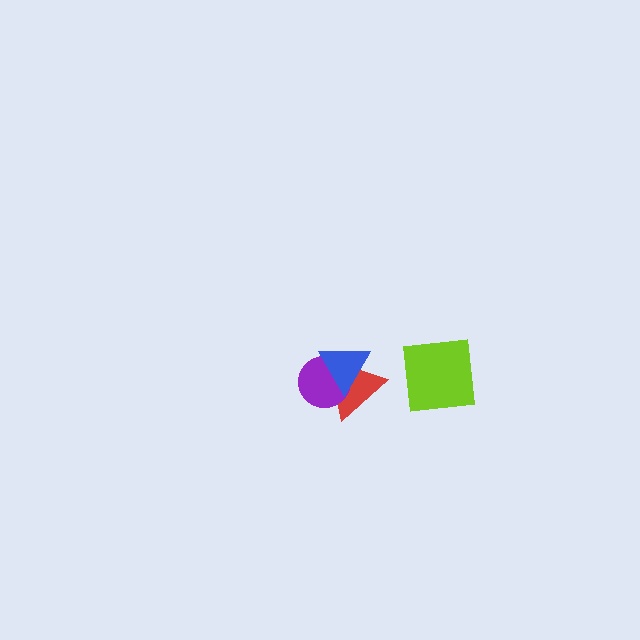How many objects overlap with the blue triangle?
2 objects overlap with the blue triangle.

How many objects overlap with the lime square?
0 objects overlap with the lime square.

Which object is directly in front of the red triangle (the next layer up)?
The purple circle is directly in front of the red triangle.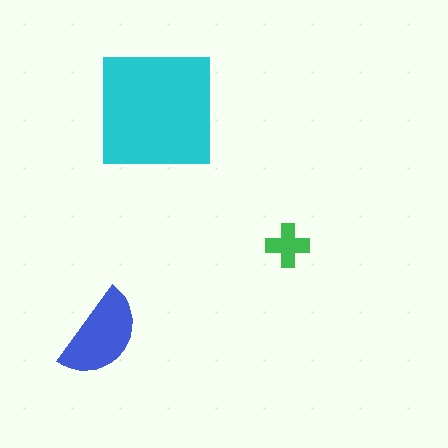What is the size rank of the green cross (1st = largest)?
3rd.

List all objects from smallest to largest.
The green cross, the blue semicircle, the cyan square.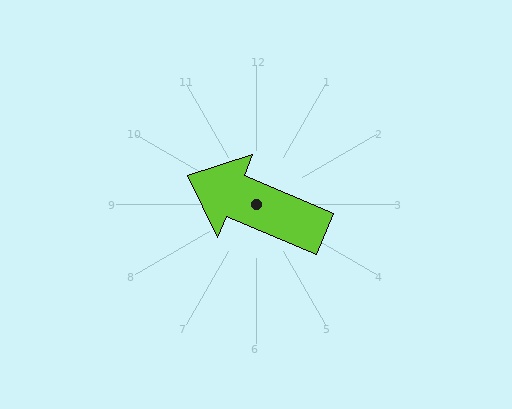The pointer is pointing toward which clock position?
Roughly 10 o'clock.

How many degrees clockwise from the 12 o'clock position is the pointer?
Approximately 293 degrees.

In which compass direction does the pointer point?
Northwest.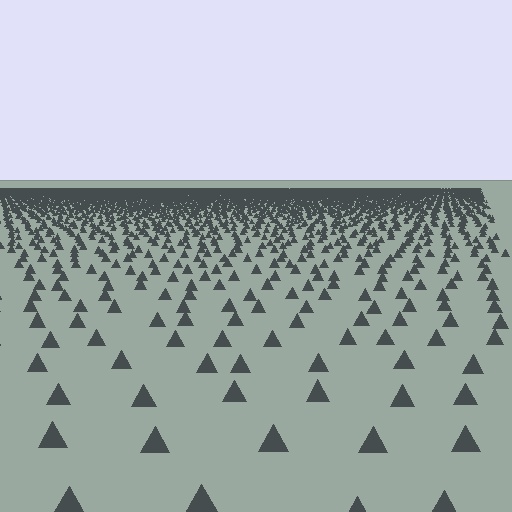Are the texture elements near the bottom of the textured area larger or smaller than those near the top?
Larger. Near the bottom, elements are closer to the viewer and appear at a bigger on-screen size.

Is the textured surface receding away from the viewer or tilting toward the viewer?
The surface is receding away from the viewer. Texture elements get smaller and denser toward the top.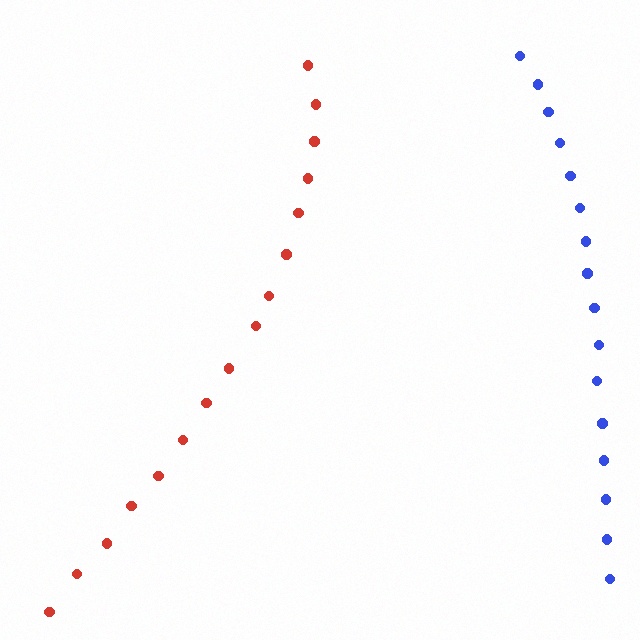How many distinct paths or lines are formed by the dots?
There are 2 distinct paths.